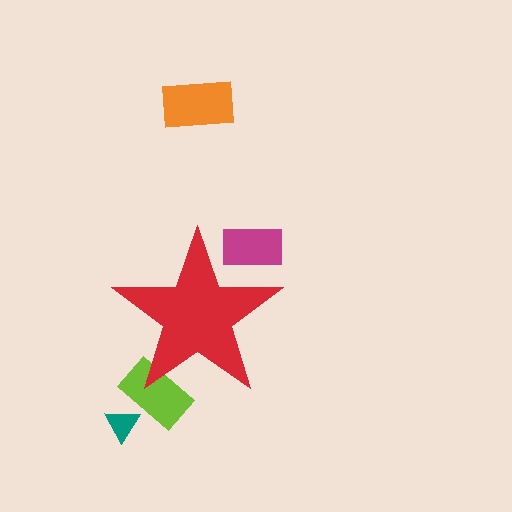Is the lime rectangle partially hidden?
Yes, the lime rectangle is partially hidden behind the red star.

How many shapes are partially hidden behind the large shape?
2 shapes are partially hidden.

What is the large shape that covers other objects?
A red star.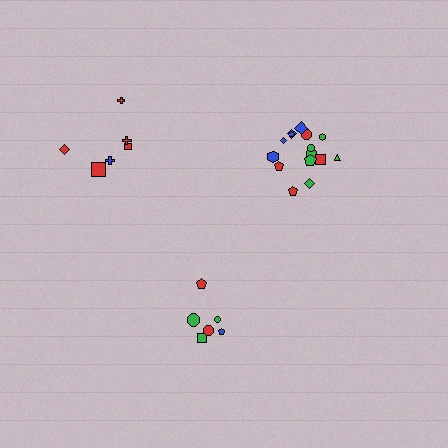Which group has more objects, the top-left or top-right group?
The top-right group.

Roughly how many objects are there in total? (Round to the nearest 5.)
Roughly 25 objects in total.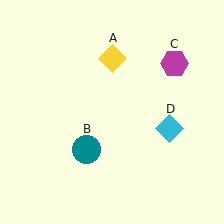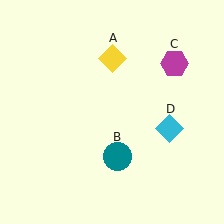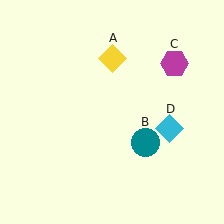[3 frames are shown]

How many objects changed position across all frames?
1 object changed position: teal circle (object B).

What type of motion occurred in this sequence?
The teal circle (object B) rotated counterclockwise around the center of the scene.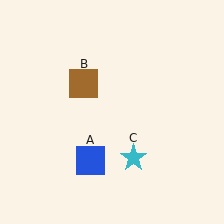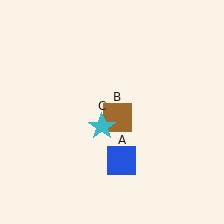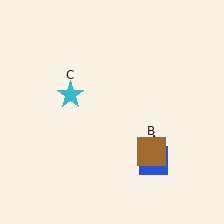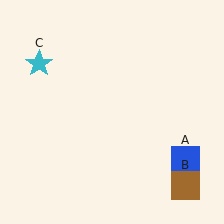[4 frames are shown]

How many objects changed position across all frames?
3 objects changed position: blue square (object A), brown square (object B), cyan star (object C).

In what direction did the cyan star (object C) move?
The cyan star (object C) moved up and to the left.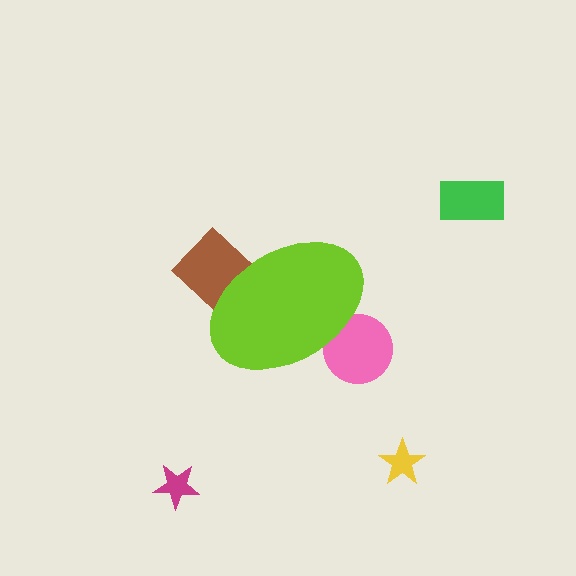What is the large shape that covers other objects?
A lime ellipse.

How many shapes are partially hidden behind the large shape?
2 shapes are partially hidden.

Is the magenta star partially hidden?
No, the magenta star is fully visible.